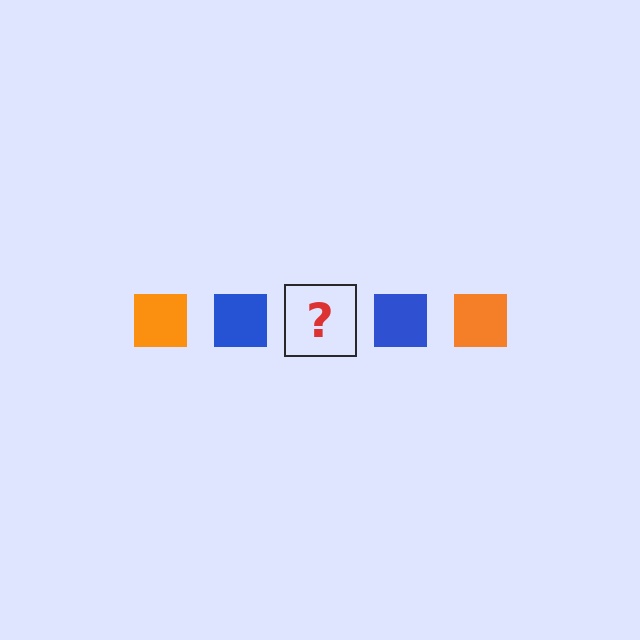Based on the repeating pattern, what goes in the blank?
The blank should be an orange square.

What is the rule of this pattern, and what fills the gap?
The rule is that the pattern cycles through orange, blue squares. The gap should be filled with an orange square.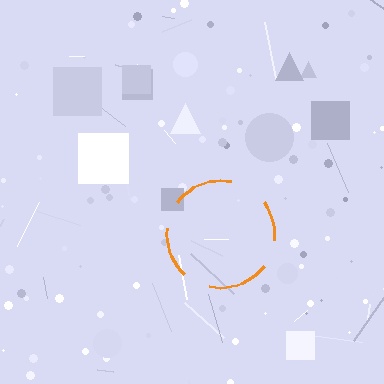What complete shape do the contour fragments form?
The contour fragments form a circle.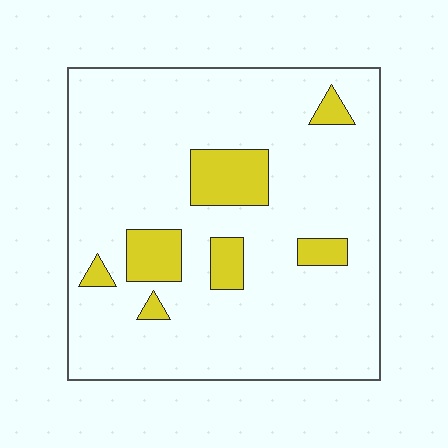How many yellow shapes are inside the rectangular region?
7.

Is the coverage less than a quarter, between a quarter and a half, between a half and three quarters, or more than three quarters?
Less than a quarter.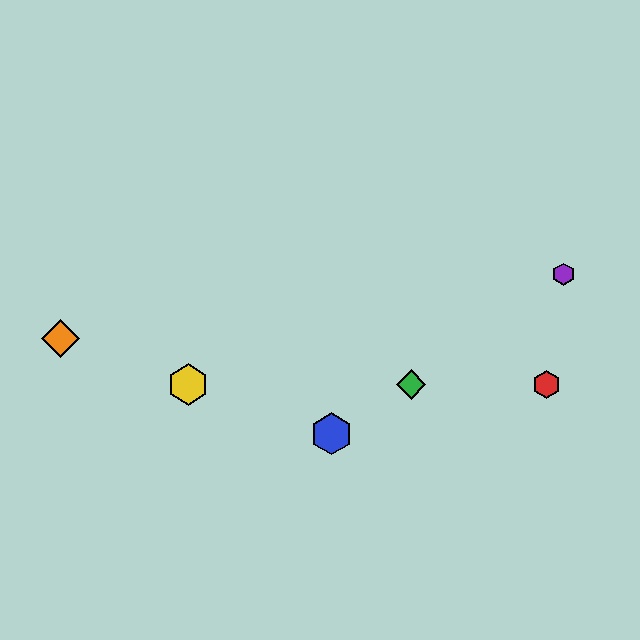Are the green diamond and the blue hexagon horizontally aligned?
No, the green diamond is at y≈384 and the blue hexagon is at y≈434.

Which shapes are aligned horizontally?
The red hexagon, the green diamond, the yellow hexagon are aligned horizontally.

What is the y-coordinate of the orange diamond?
The orange diamond is at y≈339.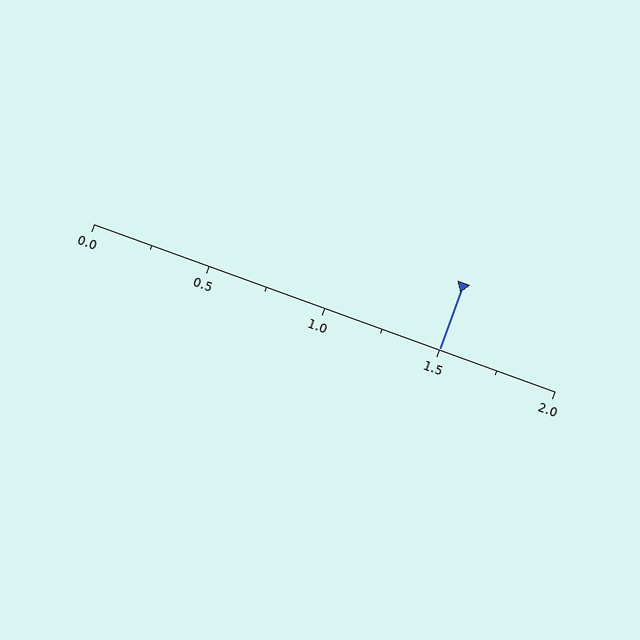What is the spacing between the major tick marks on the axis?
The major ticks are spaced 0.5 apart.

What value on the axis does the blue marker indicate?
The marker indicates approximately 1.5.